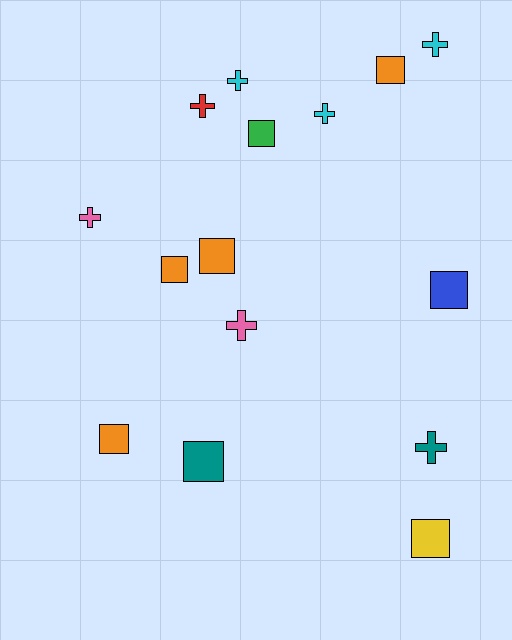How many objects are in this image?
There are 15 objects.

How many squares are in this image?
There are 8 squares.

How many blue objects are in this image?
There is 1 blue object.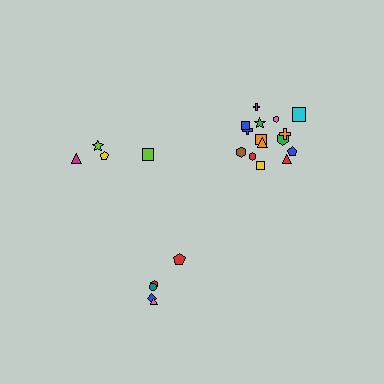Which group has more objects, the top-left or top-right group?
The top-right group.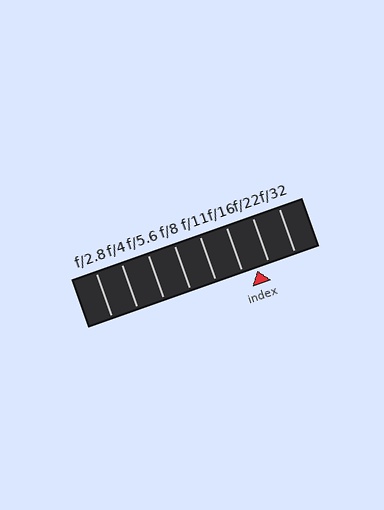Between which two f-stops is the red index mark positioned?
The index mark is between f/16 and f/22.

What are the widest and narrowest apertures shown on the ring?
The widest aperture shown is f/2.8 and the narrowest is f/32.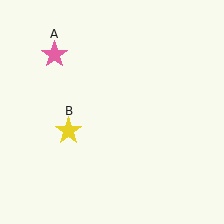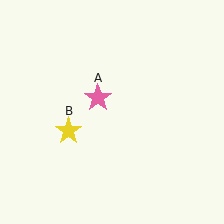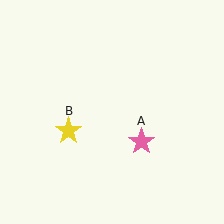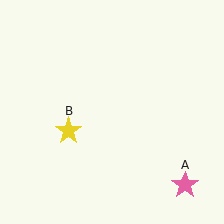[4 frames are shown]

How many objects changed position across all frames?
1 object changed position: pink star (object A).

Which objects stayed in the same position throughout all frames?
Yellow star (object B) remained stationary.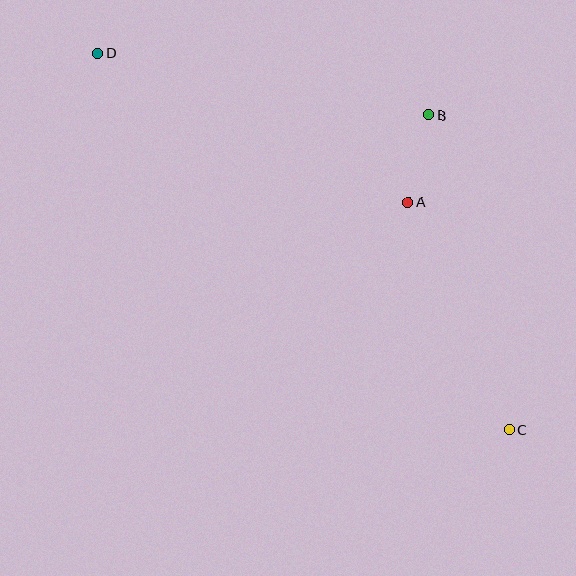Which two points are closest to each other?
Points A and B are closest to each other.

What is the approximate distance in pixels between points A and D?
The distance between A and D is approximately 344 pixels.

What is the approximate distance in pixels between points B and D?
The distance between B and D is approximately 337 pixels.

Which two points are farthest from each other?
Points C and D are farthest from each other.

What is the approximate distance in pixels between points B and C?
The distance between B and C is approximately 325 pixels.